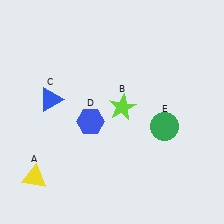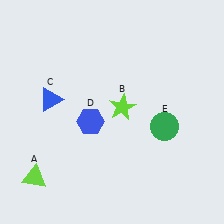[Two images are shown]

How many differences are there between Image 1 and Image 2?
There is 1 difference between the two images.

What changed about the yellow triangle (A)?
In Image 1, A is yellow. In Image 2, it changed to lime.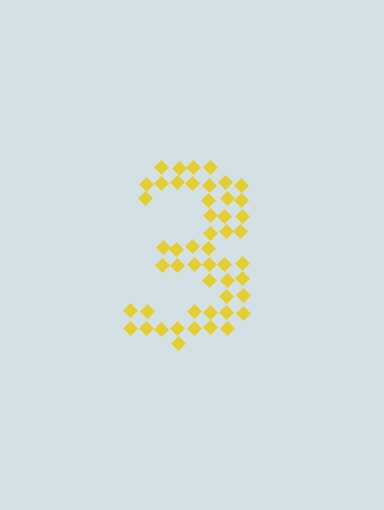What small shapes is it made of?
It is made of small diamonds.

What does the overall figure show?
The overall figure shows the digit 3.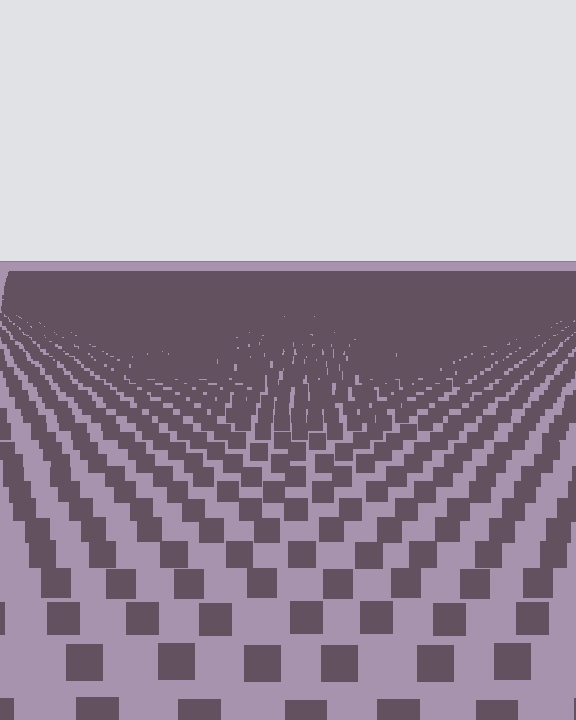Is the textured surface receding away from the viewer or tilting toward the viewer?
The surface is receding away from the viewer. Texture elements get smaller and denser toward the top.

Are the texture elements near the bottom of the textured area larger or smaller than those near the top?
Larger. Near the bottom, elements are closer to the viewer and appear at a bigger on-screen size.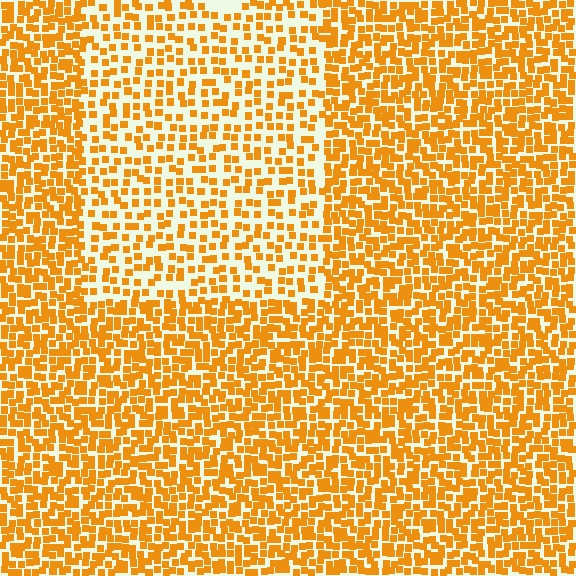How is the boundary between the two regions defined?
The boundary is defined by a change in element density (approximately 1.8x ratio). All elements are the same color, size, and shape.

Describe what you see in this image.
The image contains small orange elements arranged at two different densities. A rectangle-shaped region is visible where the elements are less densely packed than the surrounding area.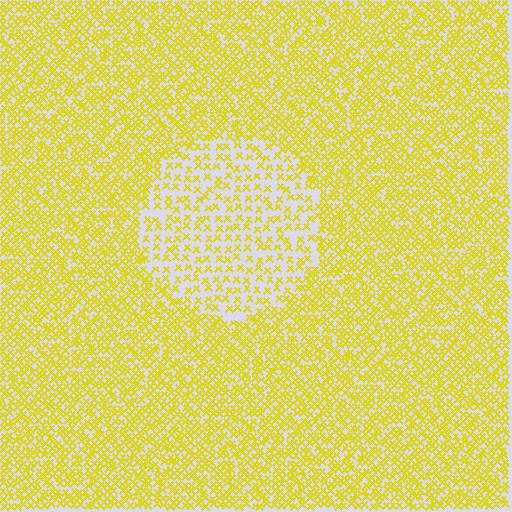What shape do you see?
I see a circle.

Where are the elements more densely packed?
The elements are more densely packed outside the circle boundary.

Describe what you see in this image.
The image contains small yellow elements arranged at two different densities. A circle-shaped region is visible where the elements are less densely packed than the surrounding area.